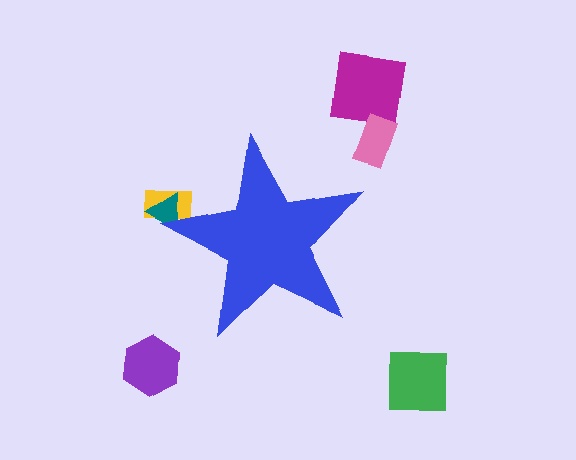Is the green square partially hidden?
No, the green square is fully visible.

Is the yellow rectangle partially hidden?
Yes, the yellow rectangle is partially hidden behind the blue star.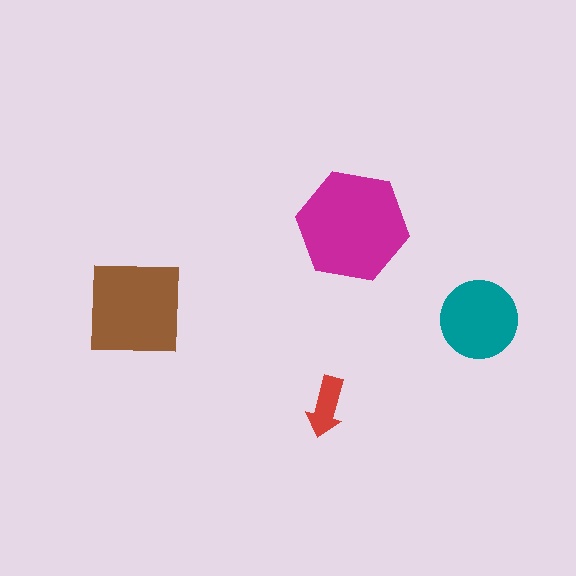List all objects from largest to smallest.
The magenta hexagon, the brown square, the teal circle, the red arrow.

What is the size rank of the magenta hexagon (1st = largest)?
1st.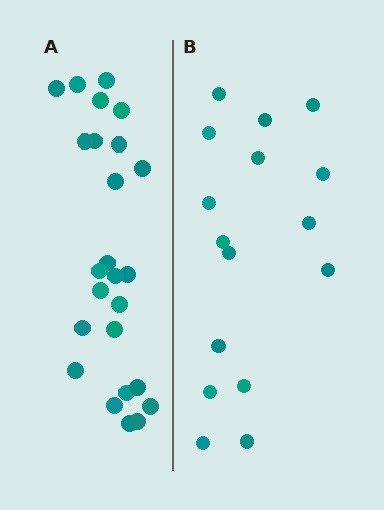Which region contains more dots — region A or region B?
Region A (the left region) has more dots.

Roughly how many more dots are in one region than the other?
Region A has roughly 8 or so more dots than region B.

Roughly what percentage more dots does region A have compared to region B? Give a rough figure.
About 55% more.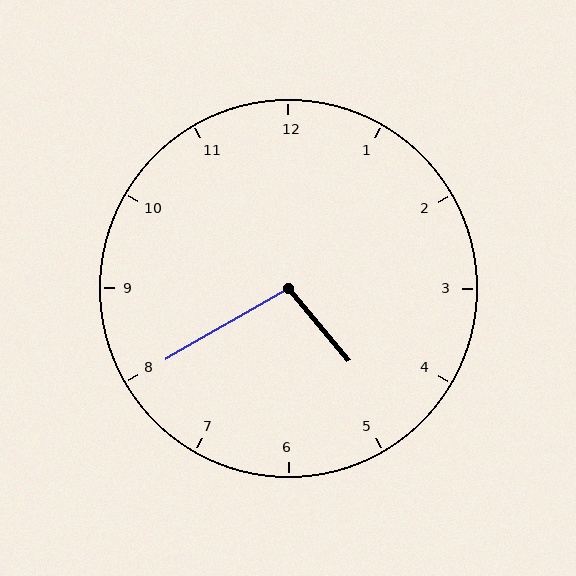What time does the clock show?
4:40.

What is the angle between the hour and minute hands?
Approximately 100 degrees.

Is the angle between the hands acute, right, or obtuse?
It is obtuse.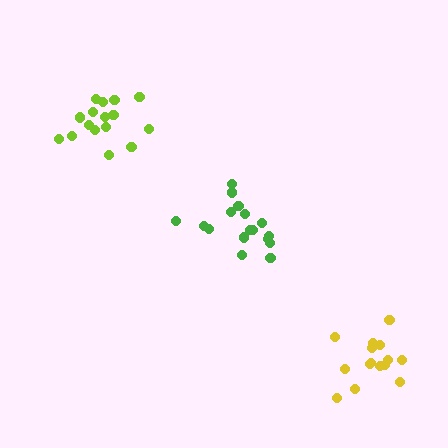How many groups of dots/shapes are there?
There are 3 groups.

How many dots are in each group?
Group 1: 15 dots, Group 2: 17 dots, Group 3: 16 dots (48 total).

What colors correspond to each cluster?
The clusters are colored: yellow, green, lime.